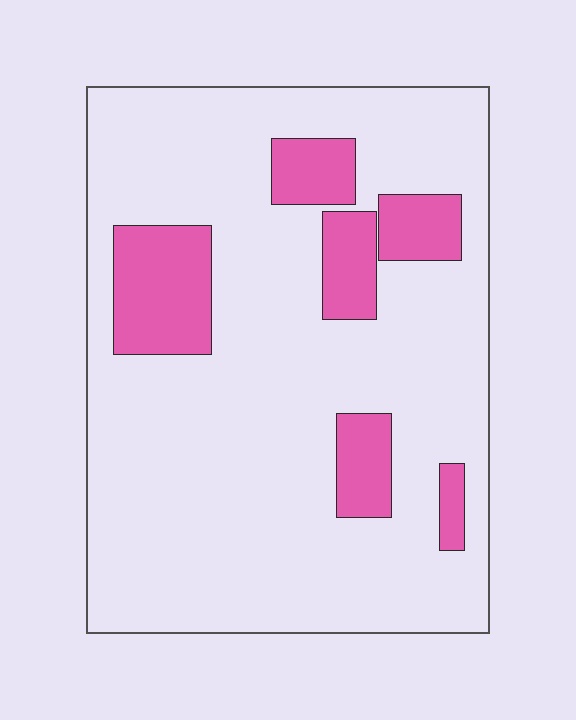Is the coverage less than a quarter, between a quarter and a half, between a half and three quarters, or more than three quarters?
Less than a quarter.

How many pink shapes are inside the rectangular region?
6.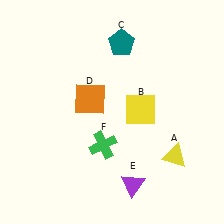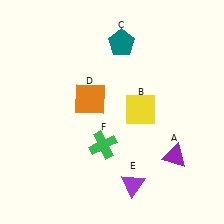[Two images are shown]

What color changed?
The triangle (A) changed from yellow in Image 1 to purple in Image 2.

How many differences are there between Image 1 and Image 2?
There is 1 difference between the two images.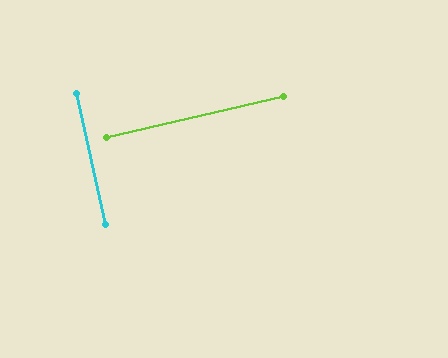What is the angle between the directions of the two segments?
Approximately 89 degrees.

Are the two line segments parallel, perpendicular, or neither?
Perpendicular — they meet at approximately 89°.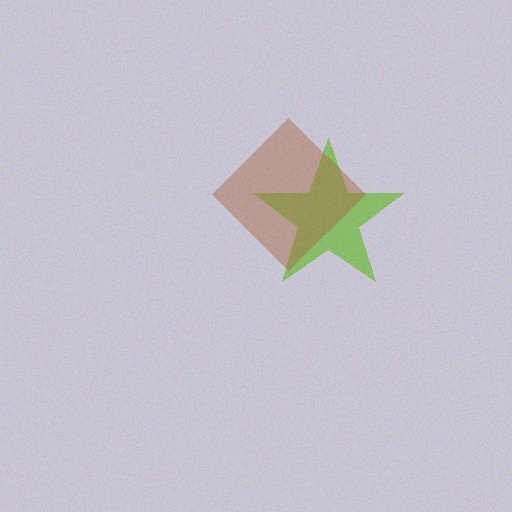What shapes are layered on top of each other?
The layered shapes are: a lime star, a brown diamond.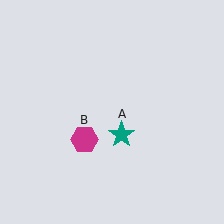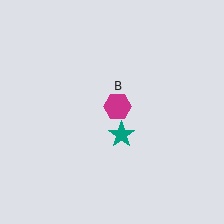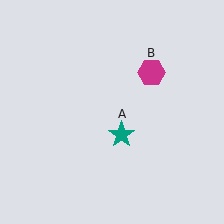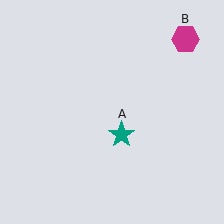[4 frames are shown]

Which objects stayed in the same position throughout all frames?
Teal star (object A) remained stationary.